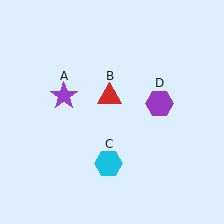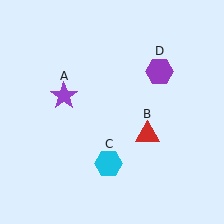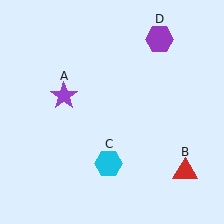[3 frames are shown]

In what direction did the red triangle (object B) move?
The red triangle (object B) moved down and to the right.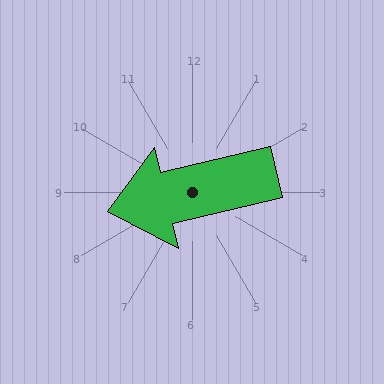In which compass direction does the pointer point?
West.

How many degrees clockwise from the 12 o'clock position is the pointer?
Approximately 257 degrees.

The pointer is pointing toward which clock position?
Roughly 9 o'clock.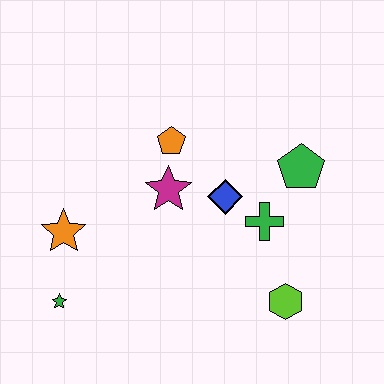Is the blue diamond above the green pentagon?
No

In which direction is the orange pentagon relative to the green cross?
The orange pentagon is to the left of the green cross.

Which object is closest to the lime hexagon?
The green cross is closest to the lime hexagon.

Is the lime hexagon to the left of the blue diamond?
No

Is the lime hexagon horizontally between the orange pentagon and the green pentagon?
Yes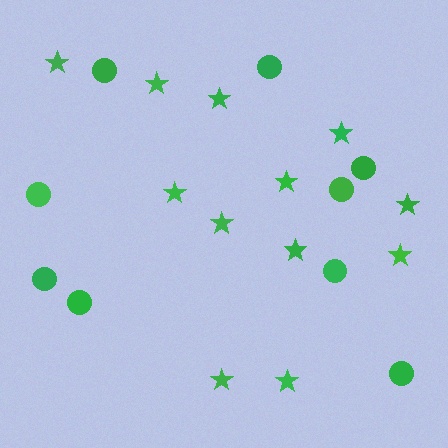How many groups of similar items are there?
There are 2 groups: one group of circles (9) and one group of stars (12).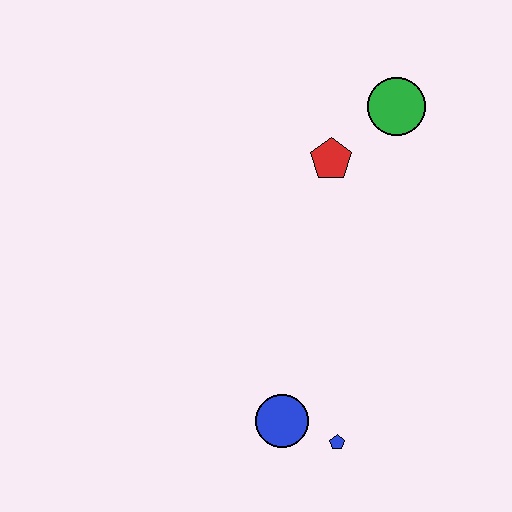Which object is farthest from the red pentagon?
The blue pentagon is farthest from the red pentagon.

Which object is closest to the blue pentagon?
The blue circle is closest to the blue pentagon.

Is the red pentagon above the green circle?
No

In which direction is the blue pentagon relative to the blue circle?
The blue pentagon is to the right of the blue circle.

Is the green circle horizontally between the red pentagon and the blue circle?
No